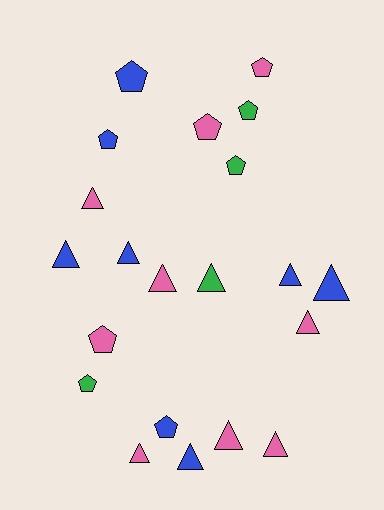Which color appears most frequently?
Pink, with 9 objects.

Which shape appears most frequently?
Triangle, with 12 objects.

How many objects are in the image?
There are 21 objects.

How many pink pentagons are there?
There are 3 pink pentagons.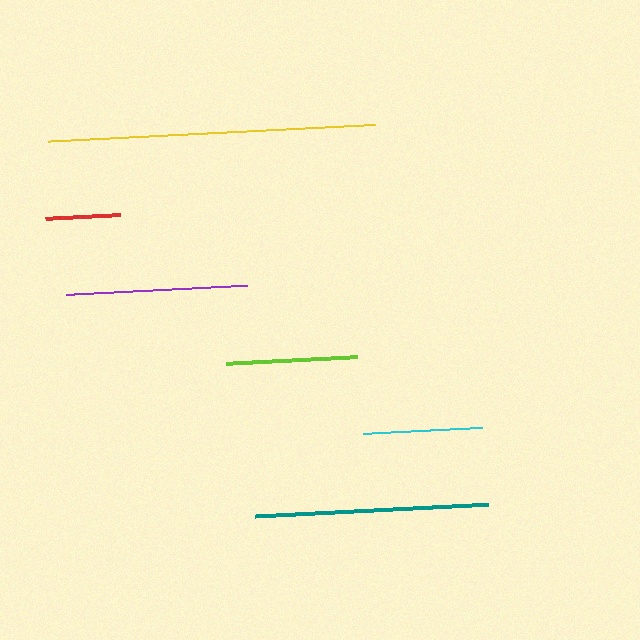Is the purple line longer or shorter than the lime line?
The purple line is longer than the lime line.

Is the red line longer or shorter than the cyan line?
The cyan line is longer than the red line.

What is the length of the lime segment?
The lime segment is approximately 131 pixels long.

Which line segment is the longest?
The yellow line is the longest at approximately 328 pixels.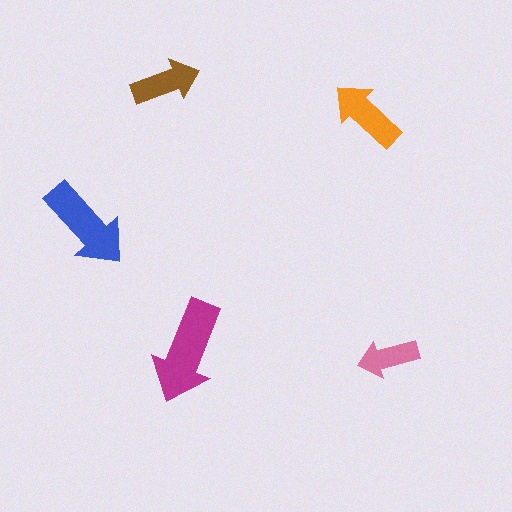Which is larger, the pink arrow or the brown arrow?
The brown one.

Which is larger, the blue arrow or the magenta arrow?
The magenta one.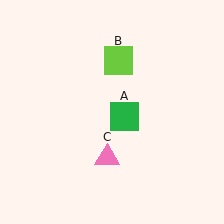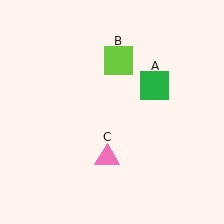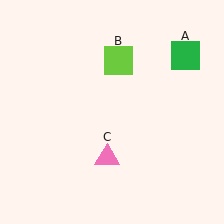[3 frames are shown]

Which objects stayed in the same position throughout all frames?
Lime square (object B) and pink triangle (object C) remained stationary.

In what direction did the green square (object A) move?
The green square (object A) moved up and to the right.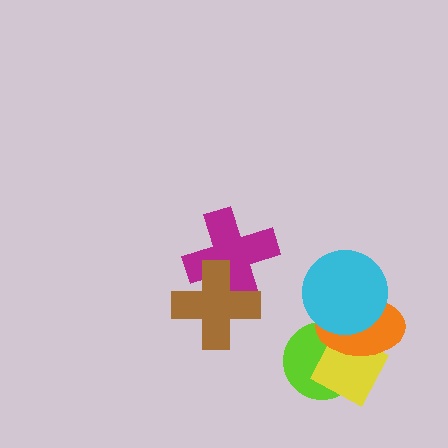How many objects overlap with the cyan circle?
2 objects overlap with the cyan circle.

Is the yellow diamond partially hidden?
Yes, it is partially covered by another shape.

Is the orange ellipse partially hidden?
Yes, it is partially covered by another shape.